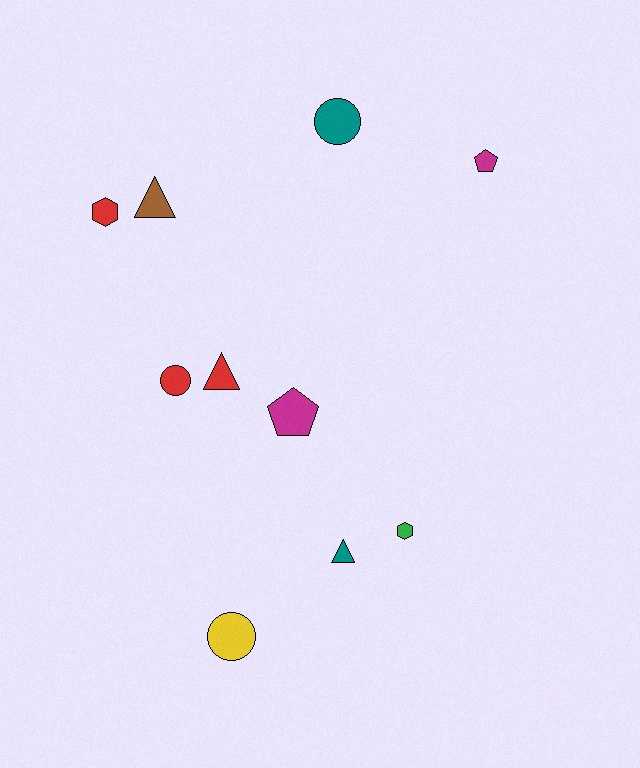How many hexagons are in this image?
There are 2 hexagons.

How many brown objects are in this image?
There is 1 brown object.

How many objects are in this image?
There are 10 objects.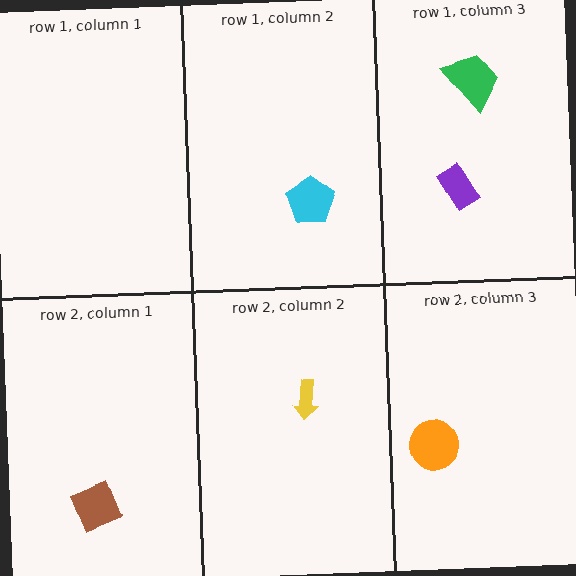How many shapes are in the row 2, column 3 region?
1.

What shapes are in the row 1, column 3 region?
The green trapezoid, the purple rectangle.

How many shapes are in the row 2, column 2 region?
1.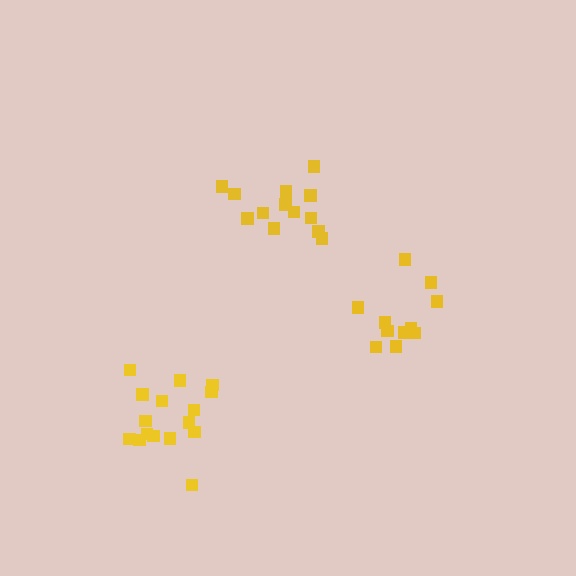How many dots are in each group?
Group 1: 11 dots, Group 2: 13 dots, Group 3: 16 dots (40 total).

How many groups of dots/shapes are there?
There are 3 groups.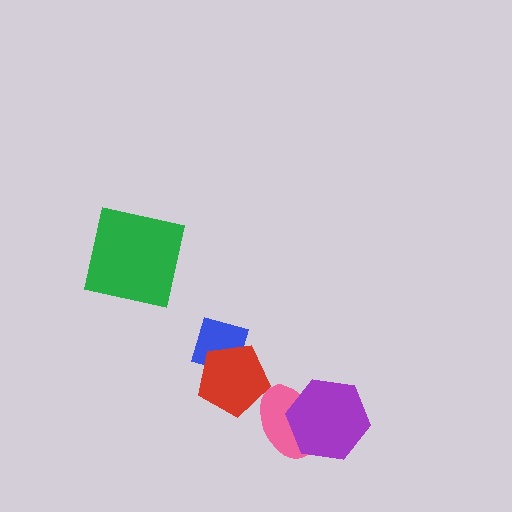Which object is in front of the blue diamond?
The red pentagon is in front of the blue diamond.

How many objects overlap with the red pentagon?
1 object overlaps with the red pentagon.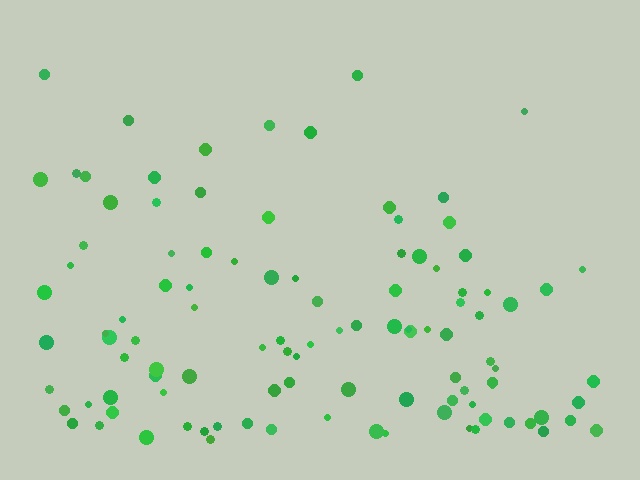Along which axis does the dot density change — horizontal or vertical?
Vertical.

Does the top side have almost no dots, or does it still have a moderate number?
Still a moderate number, just noticeably fewer than the bottom.